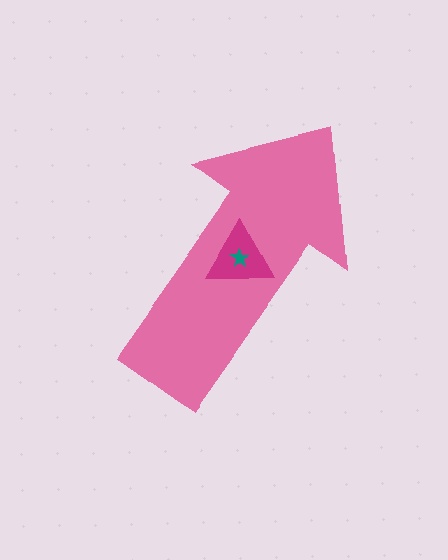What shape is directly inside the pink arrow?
The magenta triangle.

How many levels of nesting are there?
3.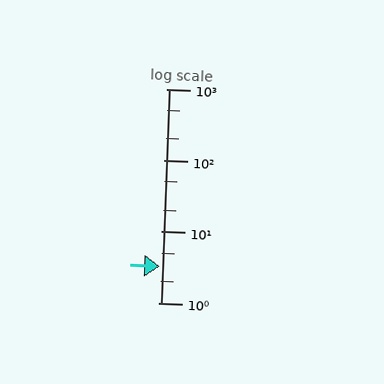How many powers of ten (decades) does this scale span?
The scale spans 3 decades, from 1 to 1000.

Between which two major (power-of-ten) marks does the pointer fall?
The pointer is between 1 and 10.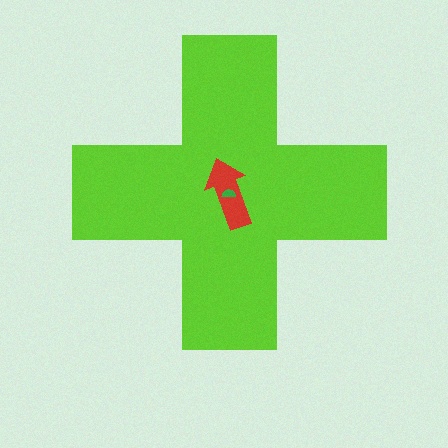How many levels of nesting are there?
3.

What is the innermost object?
The green semicircle.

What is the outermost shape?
The lime cross.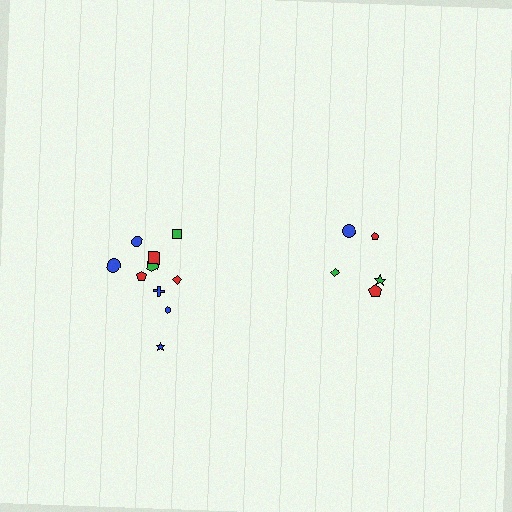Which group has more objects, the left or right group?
The left group.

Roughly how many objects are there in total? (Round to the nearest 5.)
Roughly 15 objects in total.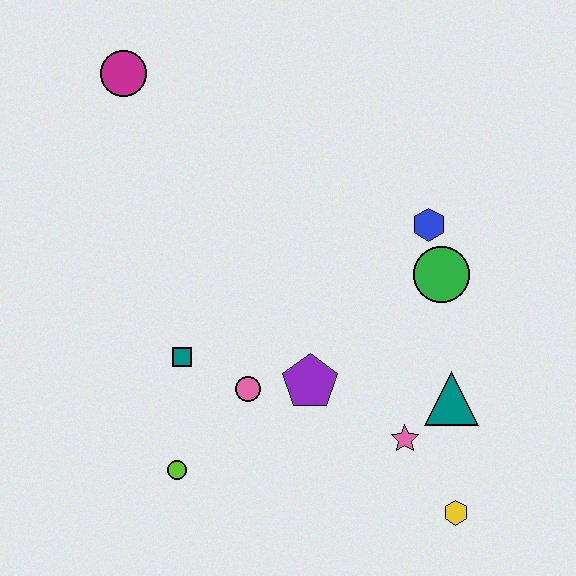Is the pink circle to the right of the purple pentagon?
No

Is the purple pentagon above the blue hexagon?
No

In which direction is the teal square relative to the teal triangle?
The teal square is to the left of the teal triangle.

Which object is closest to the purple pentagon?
The pink circle is closest to the purple pentagon.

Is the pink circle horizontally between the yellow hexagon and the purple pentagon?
No